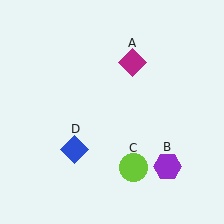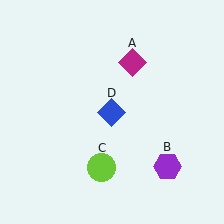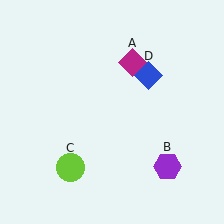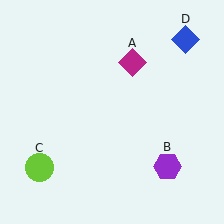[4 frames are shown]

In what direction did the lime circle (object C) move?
The lime circle (object C) moved left.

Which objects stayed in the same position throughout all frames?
Magenta diamond (object A) and purple hexagon (object B) remained stationary.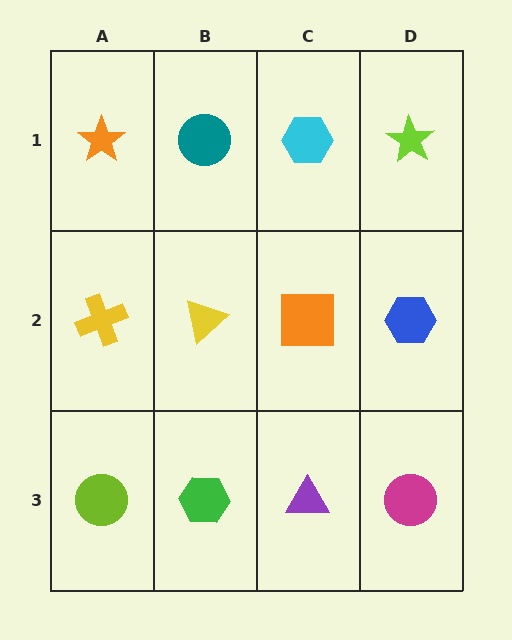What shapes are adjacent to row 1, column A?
A yellow cross (row 2, column A), a teal circle (row 1, column B).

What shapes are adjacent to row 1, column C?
An orange square (row 2, column C), a teal circle (row 1, column B), a lime star (row 1, column D).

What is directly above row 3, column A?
A yellow cross.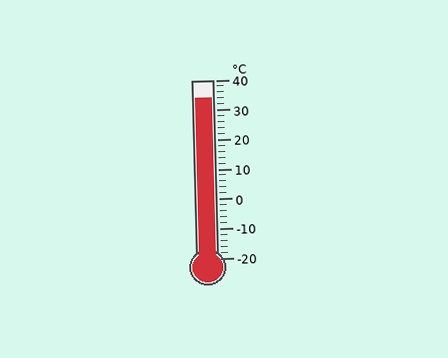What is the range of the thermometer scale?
The thermometer scale ranges from -20°C to 40°C.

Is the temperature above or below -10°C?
The temperature is above -10°C.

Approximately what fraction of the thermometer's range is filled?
The thermometer is filled to approximately 90% of its range.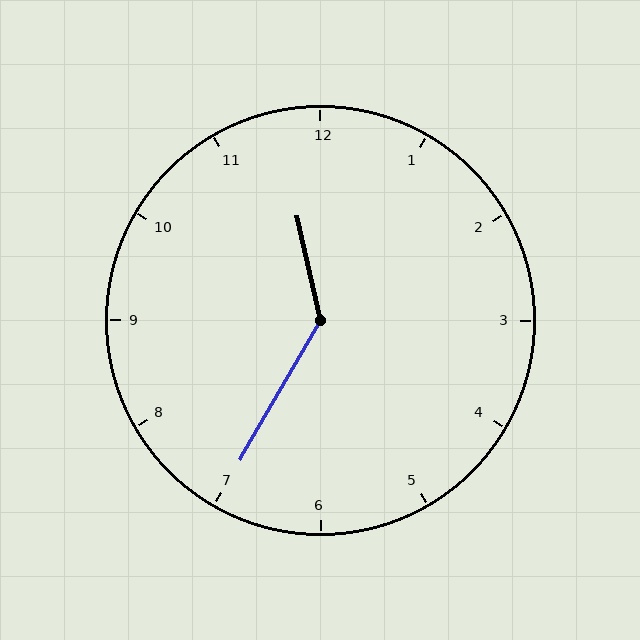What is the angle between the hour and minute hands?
Approximately 138 degrees.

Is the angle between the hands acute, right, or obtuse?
It is obtuse.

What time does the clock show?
11:35.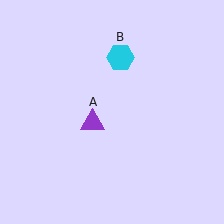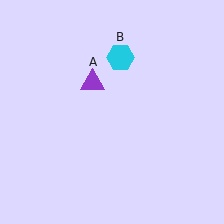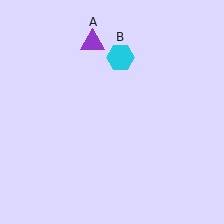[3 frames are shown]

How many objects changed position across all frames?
1 object changed position: purple triangle (object A).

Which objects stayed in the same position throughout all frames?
Cyan hexagon (object B) remained stationary.